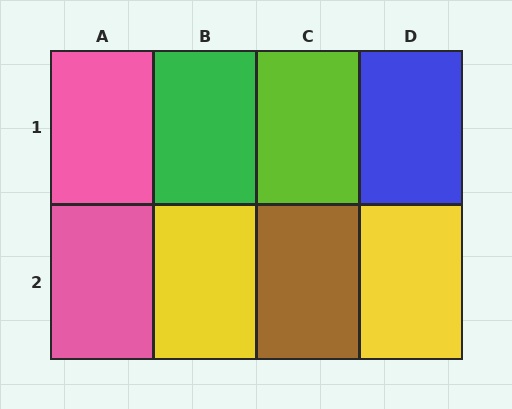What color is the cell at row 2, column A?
Pink.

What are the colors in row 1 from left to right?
Pink, green, lime, blue.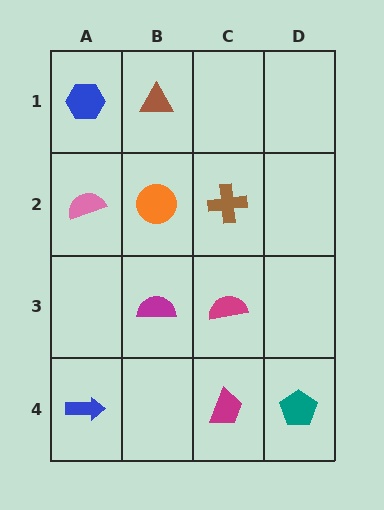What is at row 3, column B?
A magenta semicircle.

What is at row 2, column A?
A pink semicircle.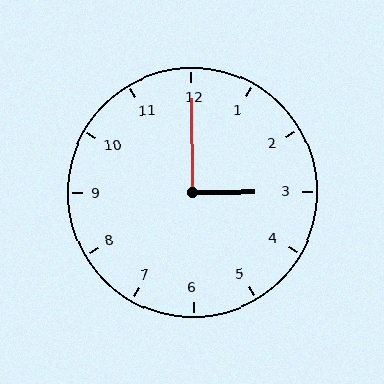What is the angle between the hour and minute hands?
Approximately 90 degrees.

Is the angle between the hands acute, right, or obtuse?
It is right.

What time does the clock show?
3:00.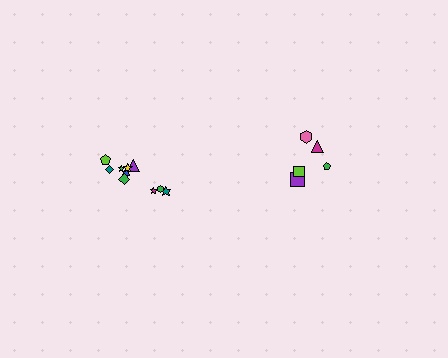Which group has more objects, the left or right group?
The left group.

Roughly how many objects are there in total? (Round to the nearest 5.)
Roughly 15 objects in total.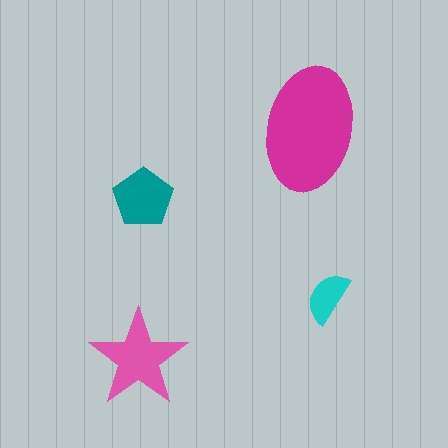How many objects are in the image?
There are 4 objects in the image.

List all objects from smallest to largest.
The cyan semicircle, the teal pentagon, the pink star, the magenta ellipse.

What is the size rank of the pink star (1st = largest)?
2nd.